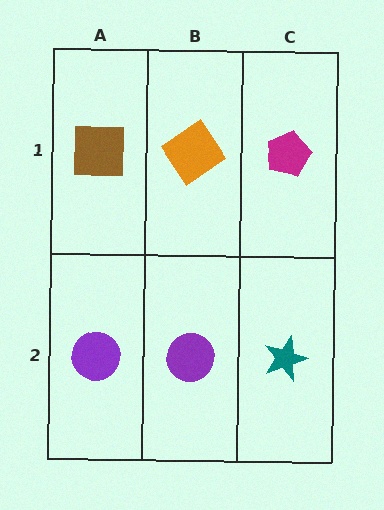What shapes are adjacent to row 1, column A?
A purple circle (row 2, column A), an orange diamond (row 1, column B).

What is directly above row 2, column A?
A brown square.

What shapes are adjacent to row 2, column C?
A magenta pentagon (row 1, column C), a purple circle (row 2, column B).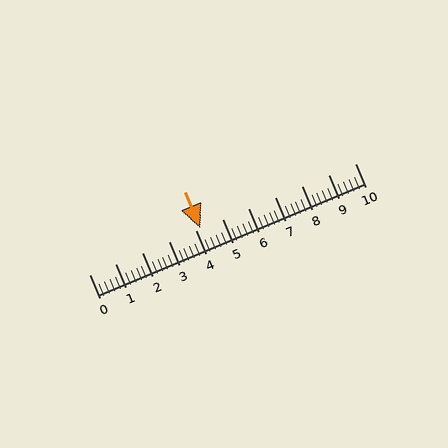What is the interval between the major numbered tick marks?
The major tick marks are spaced 1 units apart.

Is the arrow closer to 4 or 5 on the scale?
The arrow is closer to 4.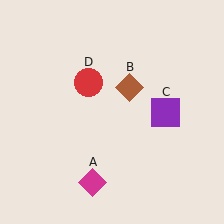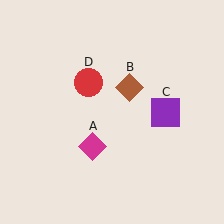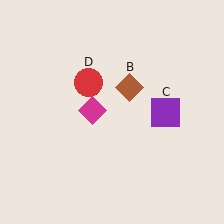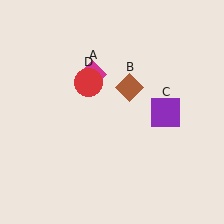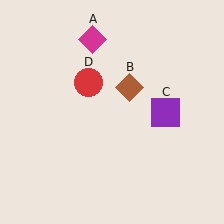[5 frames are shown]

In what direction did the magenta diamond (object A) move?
The magenta diamond (object A) moved up.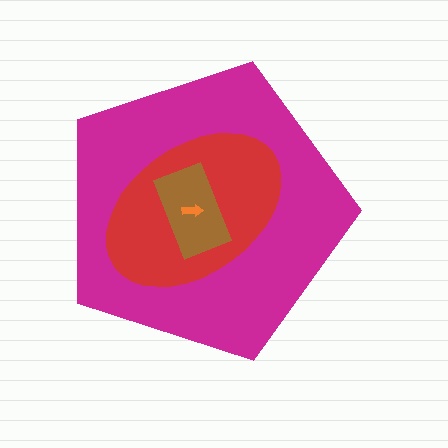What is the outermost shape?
The magenta pentagon.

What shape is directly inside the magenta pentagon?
The red ellipse.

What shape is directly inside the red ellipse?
The brown rectangle.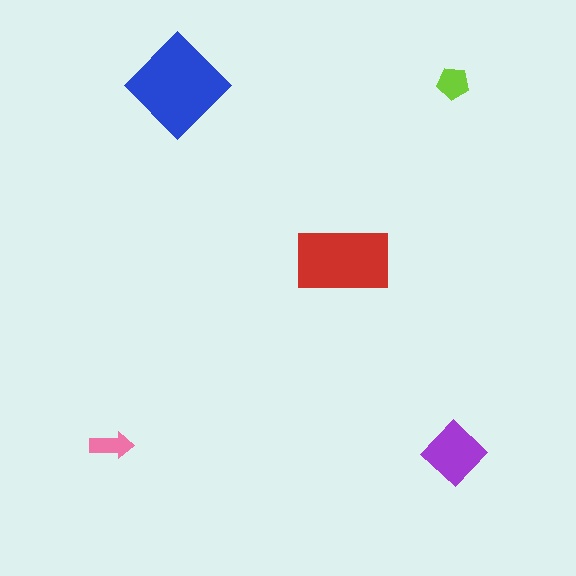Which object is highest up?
The lime pentagon is topmost.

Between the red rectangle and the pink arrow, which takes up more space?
The red rectangle.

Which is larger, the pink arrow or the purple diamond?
The purple diamond.